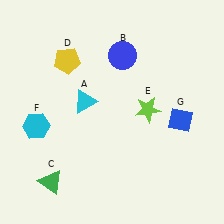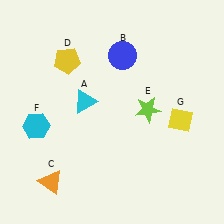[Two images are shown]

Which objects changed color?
C changed from green to orange. G changed from blue to yellow.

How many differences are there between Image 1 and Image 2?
There are 2 differences between the two images.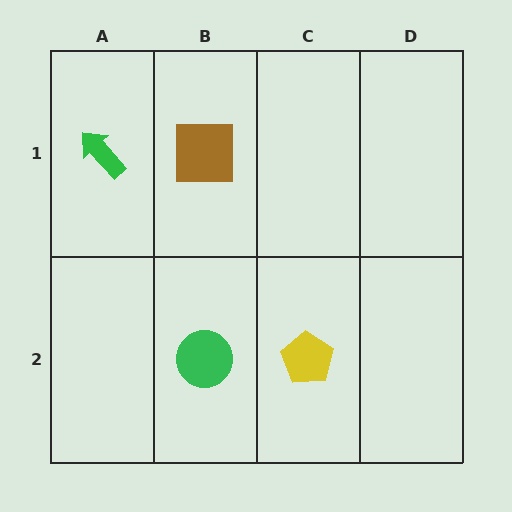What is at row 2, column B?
A green circle.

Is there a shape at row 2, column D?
No, that cell is empty.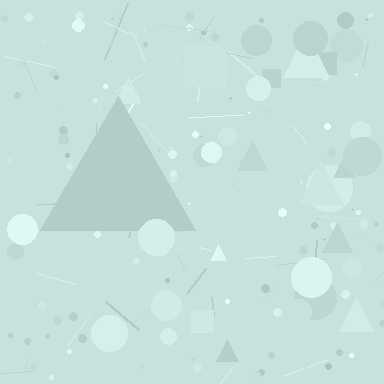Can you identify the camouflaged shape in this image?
The camouflaged shape is a triangle.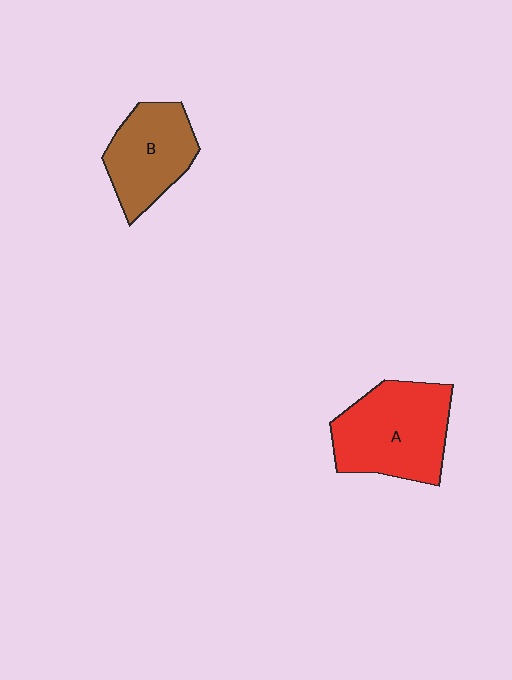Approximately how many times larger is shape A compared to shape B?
Approximately 1.3 times.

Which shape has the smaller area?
Shape B (brown).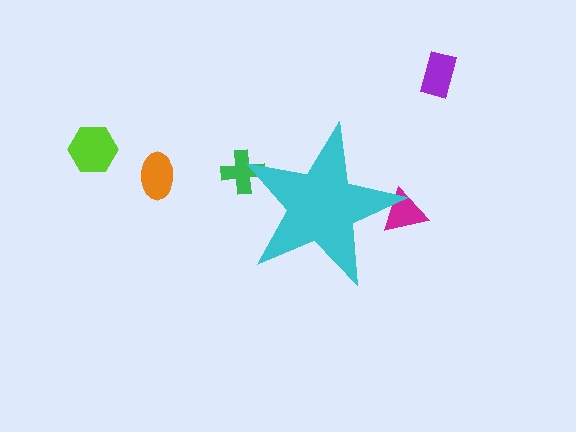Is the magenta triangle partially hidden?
Yes, the magenta triangle is partially hidden behind the cyan star.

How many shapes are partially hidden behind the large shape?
2 shapes are partially hidden.